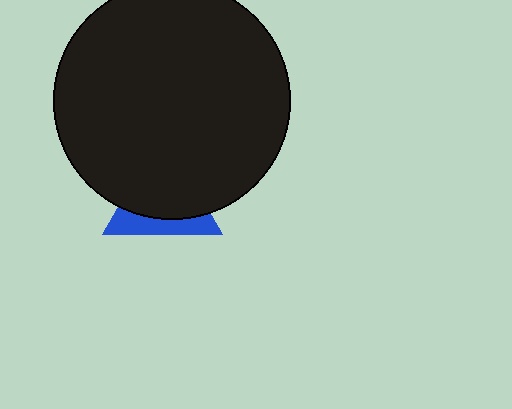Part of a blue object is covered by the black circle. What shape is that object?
It is a triangle.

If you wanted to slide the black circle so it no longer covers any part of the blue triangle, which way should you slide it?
Slide it up — that is the most direct way to separate the two shapes.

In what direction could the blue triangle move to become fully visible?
The blue triangle could move down. That would shift it out from behind the black circle entirely.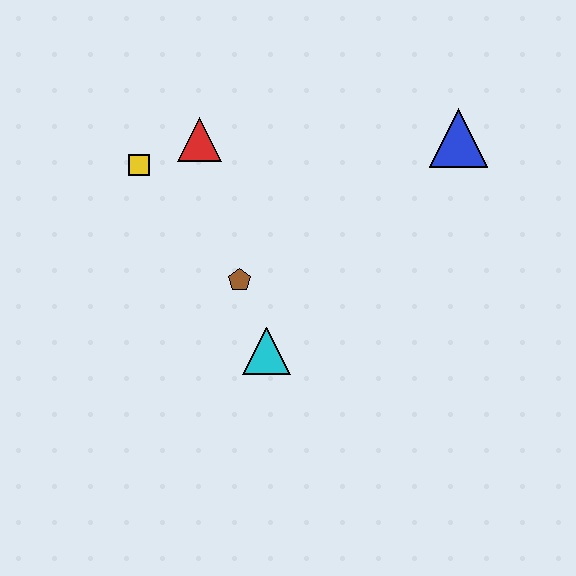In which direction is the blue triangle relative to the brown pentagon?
The blue triangle is to the right of the brown pentagon.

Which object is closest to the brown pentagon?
The cyan triangle is closest to the brown pentagon.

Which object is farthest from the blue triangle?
The yellow square is farthest from the blue triangle.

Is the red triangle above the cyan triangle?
Yes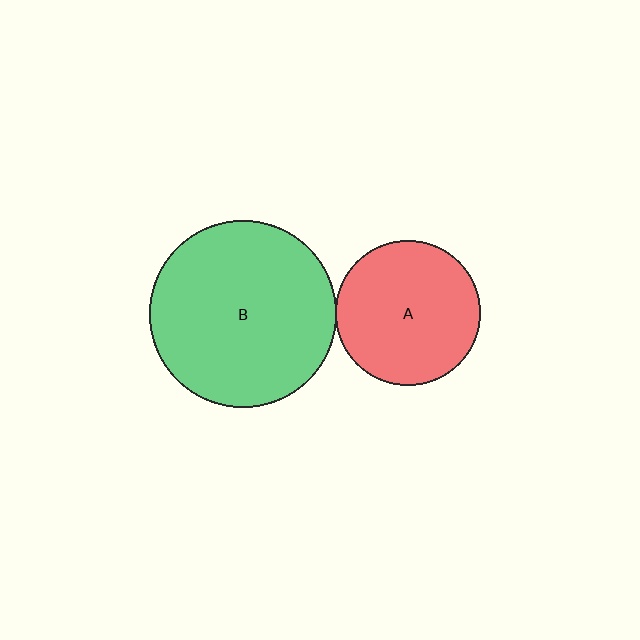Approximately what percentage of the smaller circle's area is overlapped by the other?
Approximately 5%.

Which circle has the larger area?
Circle B (green).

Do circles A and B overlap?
Yes.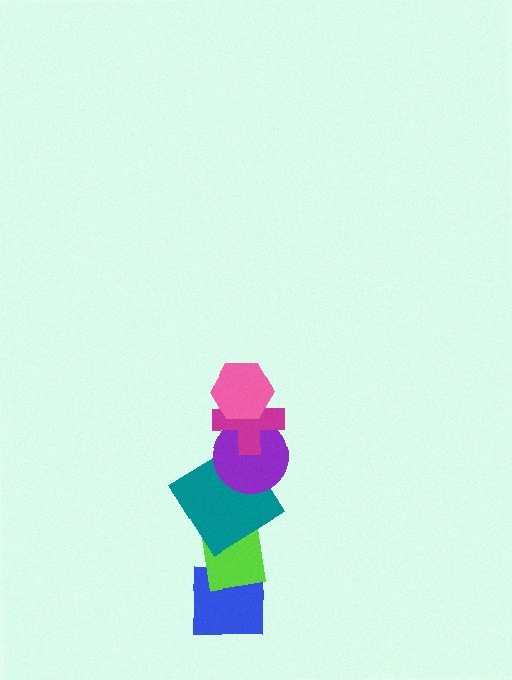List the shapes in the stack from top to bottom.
From top to bottom: the pink hexagon, the magenta cross, the purple circle, the teal diamond, the lime rectangle, the blue square.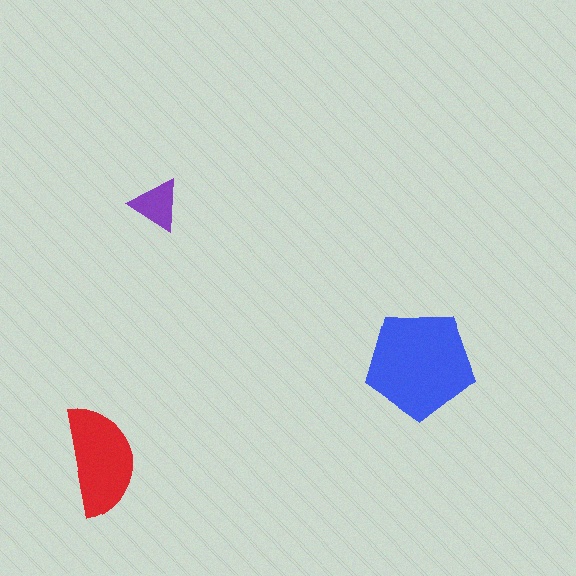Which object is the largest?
The blue pentagon.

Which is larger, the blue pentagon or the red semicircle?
The blue pentagon.